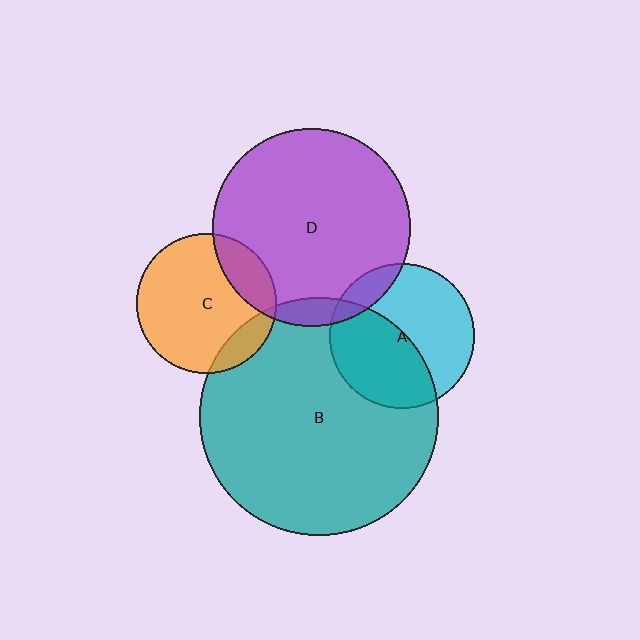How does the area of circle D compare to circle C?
Approximately 2.0 times.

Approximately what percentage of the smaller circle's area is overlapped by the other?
Approximately 45%.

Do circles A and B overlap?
Yes.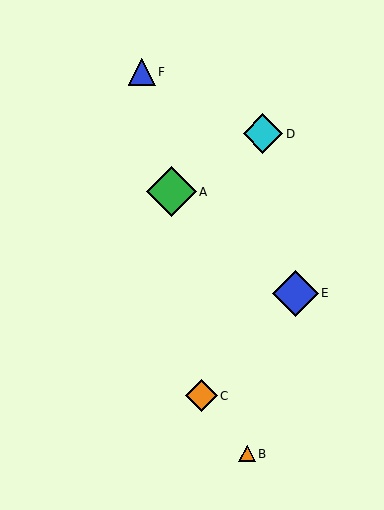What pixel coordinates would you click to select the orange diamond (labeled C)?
Click at (201, 396) to select the orange diamond C.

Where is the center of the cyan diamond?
The center of the cyan diamond is at (263, 134).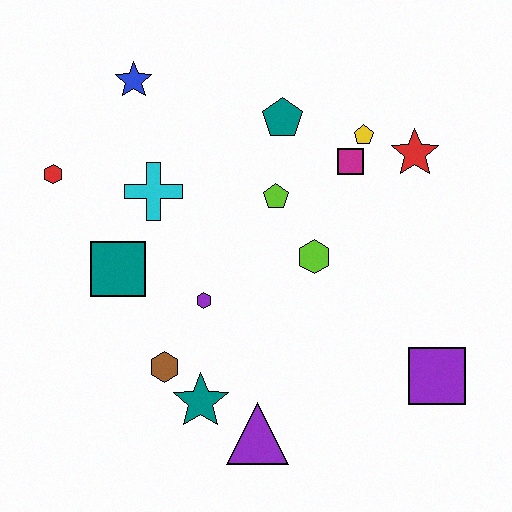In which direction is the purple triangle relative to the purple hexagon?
The purple triangle is below the purple hexagon.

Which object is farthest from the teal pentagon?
The purple triangle is farthest from the teal pentagon.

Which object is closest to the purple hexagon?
The brown hexagon is closest to the purple hexagon.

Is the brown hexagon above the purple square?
Yes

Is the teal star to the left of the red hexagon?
No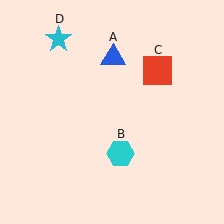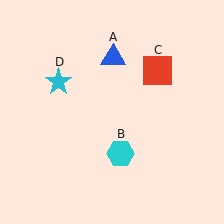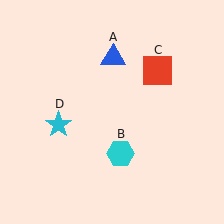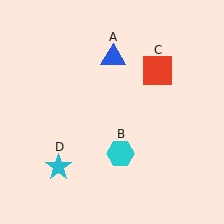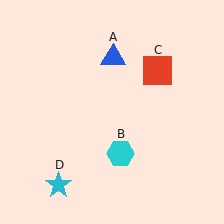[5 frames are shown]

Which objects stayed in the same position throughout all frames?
Blue triangle (object A) and cyan hexagon (object B) and red square (object C) remained stationary.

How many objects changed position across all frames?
1 object changed position: cyan star (object D).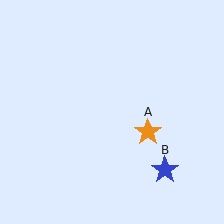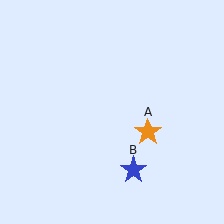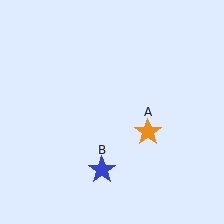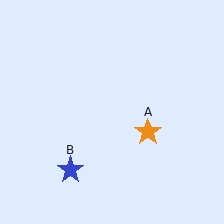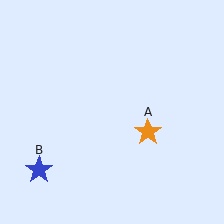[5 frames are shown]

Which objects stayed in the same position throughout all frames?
Orange star (object A) remained stationary.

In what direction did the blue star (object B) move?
The blue star (object B) moved left.